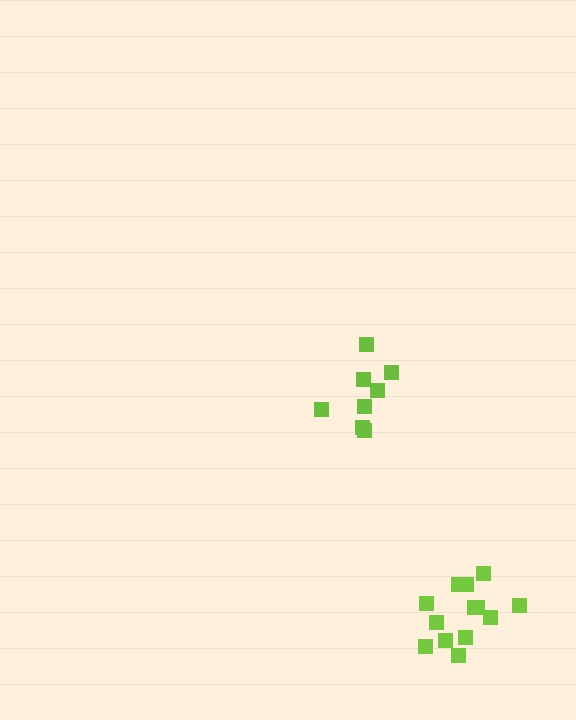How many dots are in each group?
Group 1: 8 dots, Group 2: 13 dots (21 total).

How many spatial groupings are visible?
There are 2 spatial groupings.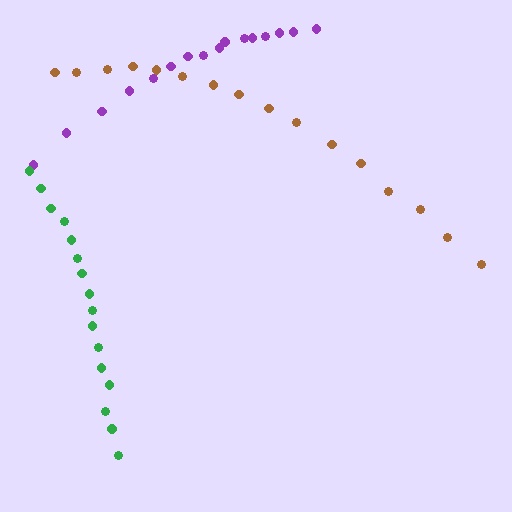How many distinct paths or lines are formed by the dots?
There are 3 distinct paths.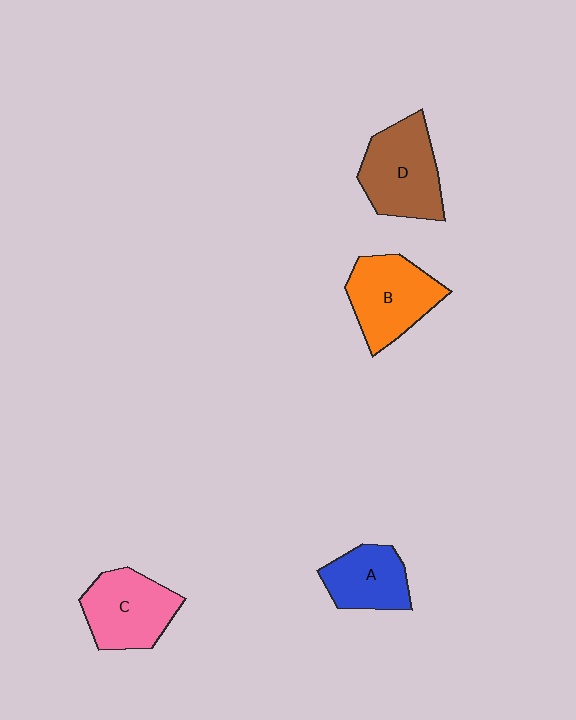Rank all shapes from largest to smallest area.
From largest to smallest: D (brown), B (orange), C (pink), A (blue).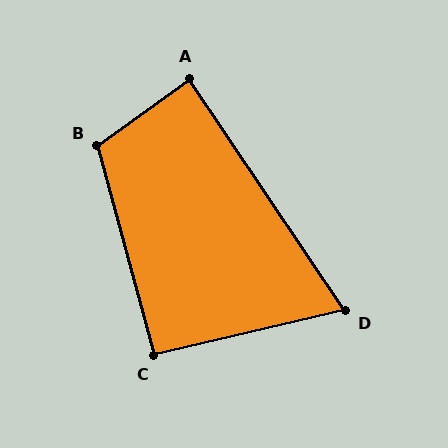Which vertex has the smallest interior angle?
D, at approximately 69 degrees.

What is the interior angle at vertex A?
Approximately 88 degrees (approximately right).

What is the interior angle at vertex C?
Approximately 92 degrees (approximately right).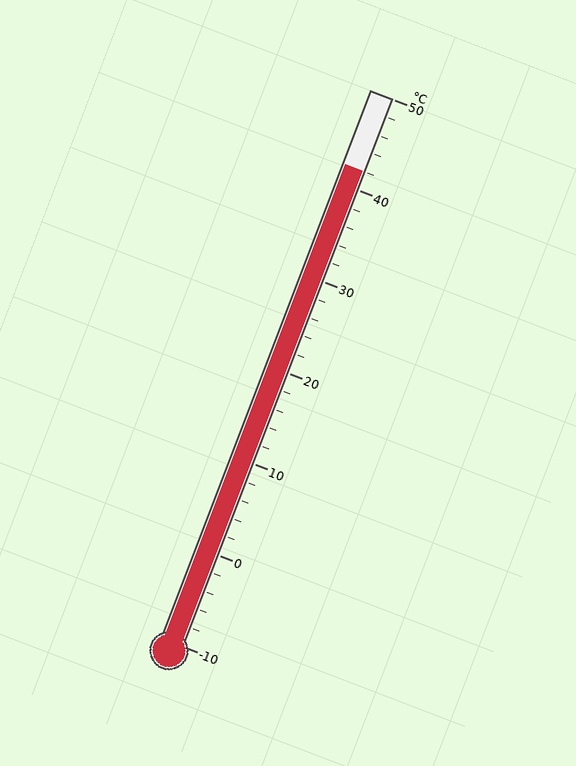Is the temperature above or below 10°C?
The temperature is above 10°C.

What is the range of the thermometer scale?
The thermometer scale ranges from -10°C to 50°C.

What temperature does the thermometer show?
The thermometer shows approximately 42°C.